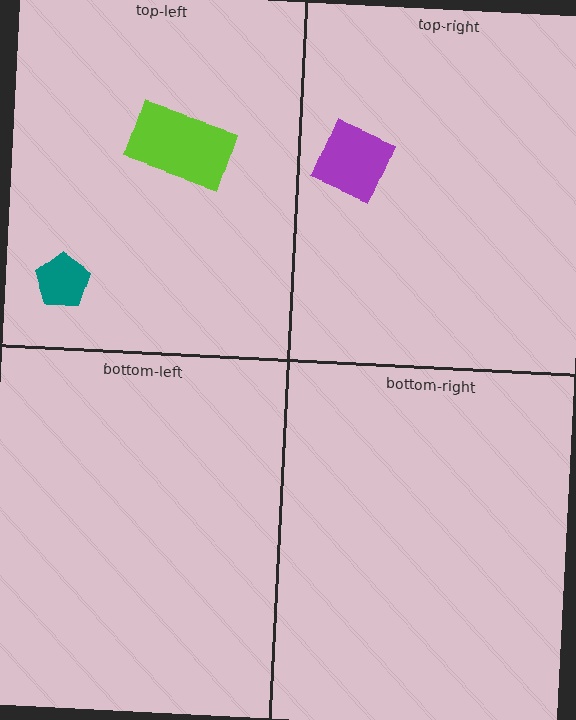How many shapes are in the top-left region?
2.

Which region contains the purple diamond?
The top-right region.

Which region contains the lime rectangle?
The top-left region.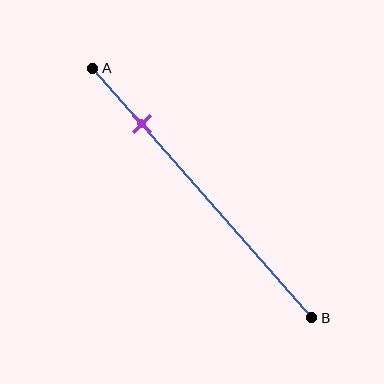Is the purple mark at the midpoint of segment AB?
No, the mark is at about 20% from A, not at the 50% midpoint.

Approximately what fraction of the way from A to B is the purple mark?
The purple mark is approximately 20% of the way from A to B.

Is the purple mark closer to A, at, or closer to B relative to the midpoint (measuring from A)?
The purple mark is closer to point A than the midpoint of segment AB.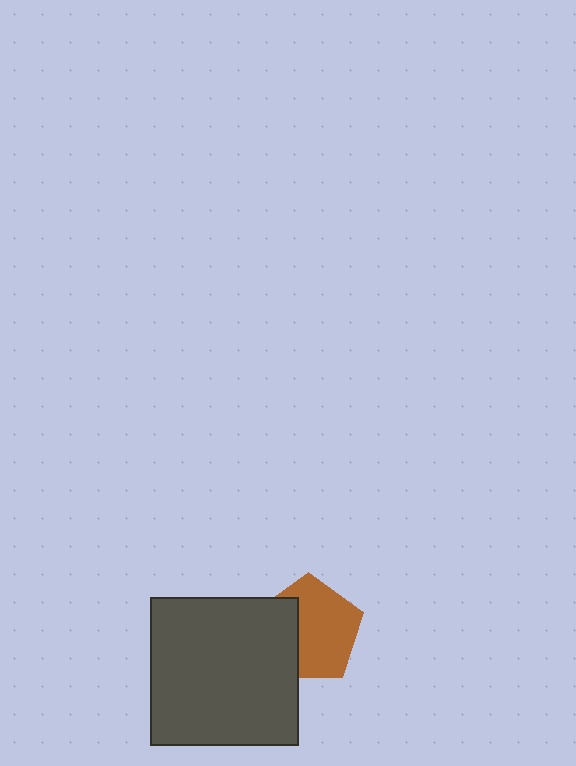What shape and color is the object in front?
The object in front is a dark gray square.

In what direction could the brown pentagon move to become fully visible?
The brown pentagon could move right. That would shift it out from behind the dark gray square entirely.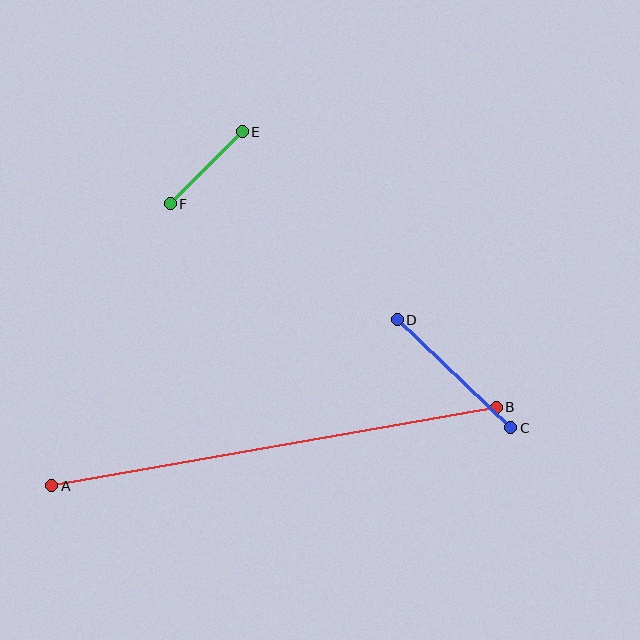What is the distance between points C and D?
The distance is approximately 157 pixels.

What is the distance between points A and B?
The distance is approximately 451 pixels.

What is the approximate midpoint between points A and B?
The midpoint is at approximately (274, 447) pixels.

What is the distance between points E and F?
The distance is approximately 102 pixels.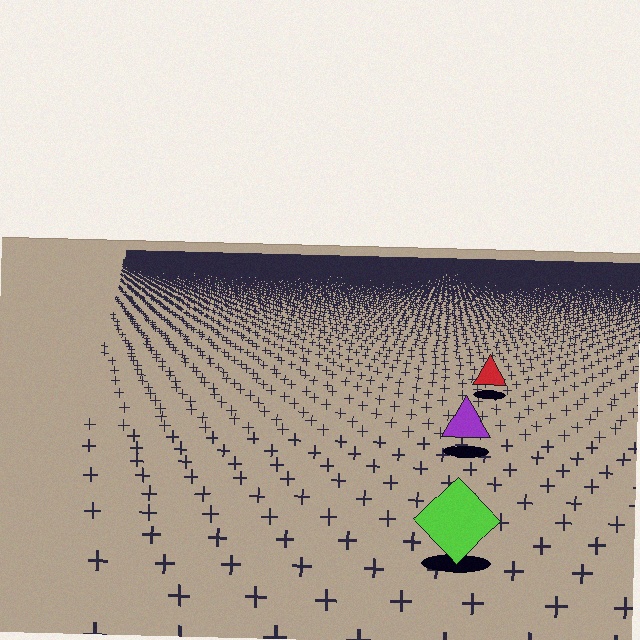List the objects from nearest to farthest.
From nearest to farthest: the lime diamond, the purple triangle, the red triangle.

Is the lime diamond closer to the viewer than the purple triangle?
Yes. The lime diamond is closer — you can tell from the texture gradient: the ground texture is coarser near it.